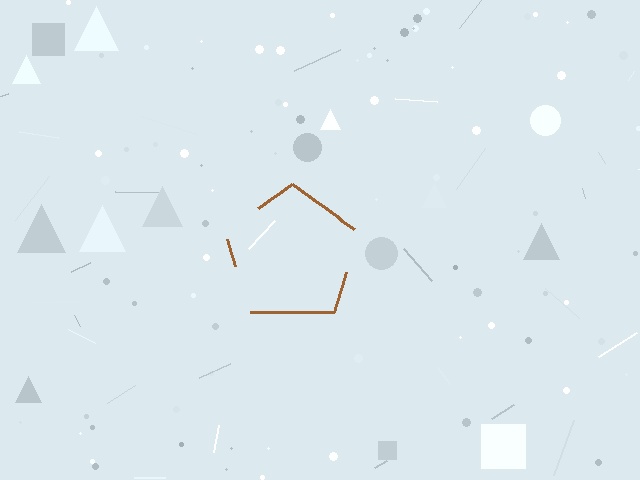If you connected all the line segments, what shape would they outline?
They would outline a pentagon.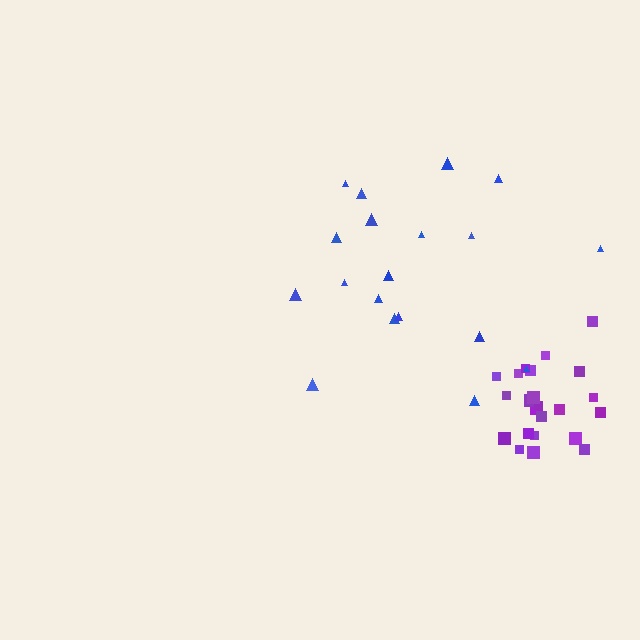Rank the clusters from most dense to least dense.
purple, blue.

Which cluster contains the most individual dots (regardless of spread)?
Purple (23).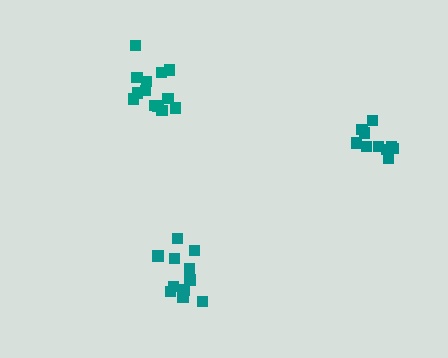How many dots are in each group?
Group 1: 11 dots, Group 2: 13 dots, Group 3: 11 dots (35 total).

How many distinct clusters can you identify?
There are 3 distinct clusters.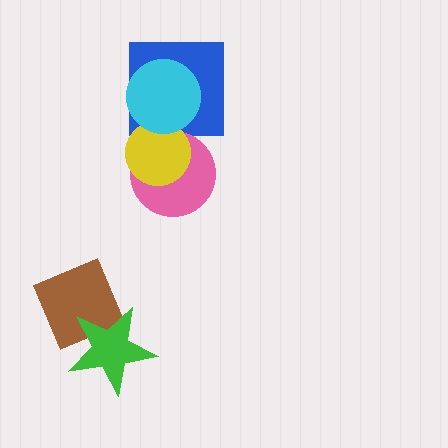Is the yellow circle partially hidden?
Yes, it is partially covered by another shape.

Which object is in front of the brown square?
The green star is in front of the brown square.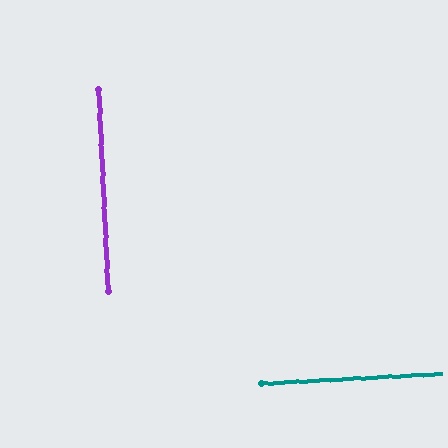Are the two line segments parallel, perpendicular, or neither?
Perpendicular — they meet at approximately 90°.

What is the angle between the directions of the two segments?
Approximately 90 degrees.